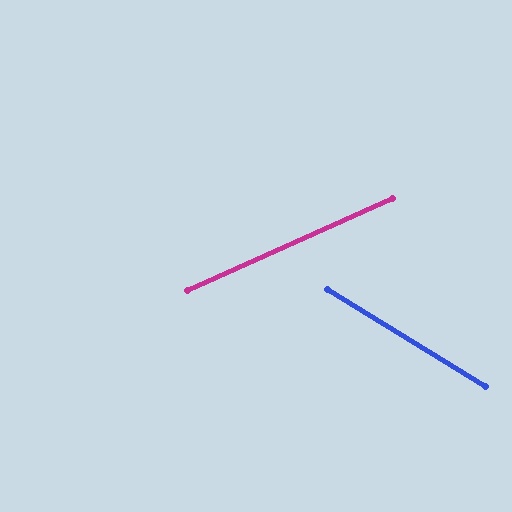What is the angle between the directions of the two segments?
Approximately 56 degrees.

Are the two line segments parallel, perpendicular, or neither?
Neither parallel nor perpendicular — they differ by about 56°.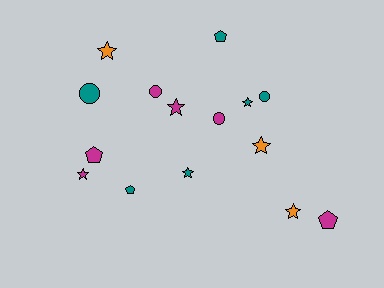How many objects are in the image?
There are 15 objects.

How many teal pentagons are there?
There are 2 teal pentagons.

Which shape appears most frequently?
Star, with 7 objects.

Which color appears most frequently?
Teal, with 6 objects.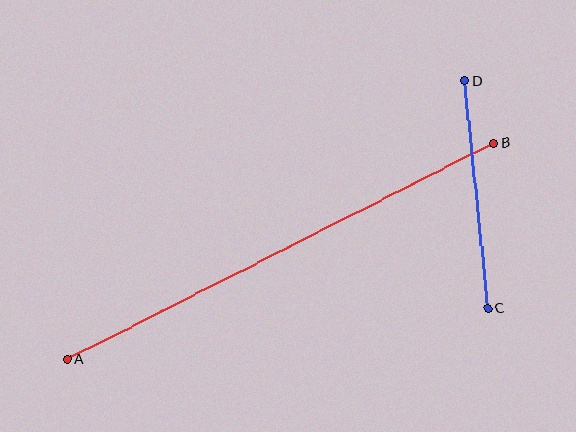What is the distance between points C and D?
The distance is approximately 228 pixels.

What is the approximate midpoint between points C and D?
The midpoint is at approximately (476, 195) pixels.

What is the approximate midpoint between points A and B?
The midpoint is at approximately (280, 251) pixels.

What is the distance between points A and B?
The distance is approximately 478 pixels.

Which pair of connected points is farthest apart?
Points A and B are farthest apart.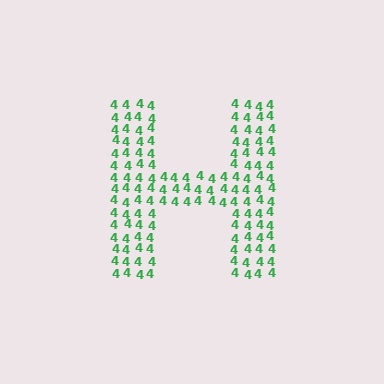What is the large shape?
The large shape is the letter H.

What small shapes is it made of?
It is made of small digit 4's.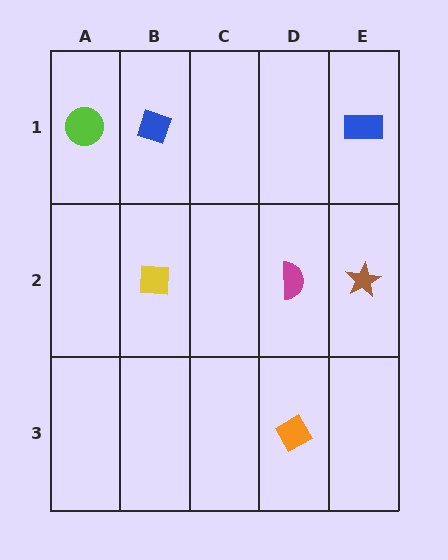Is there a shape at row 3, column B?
No, that cell is empty.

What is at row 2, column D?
A magenta semicircle.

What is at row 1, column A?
A lime circle.